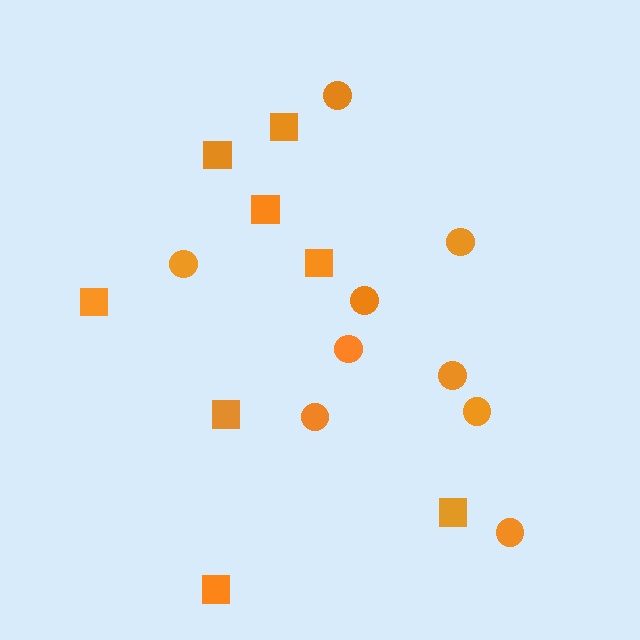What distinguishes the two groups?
There are 2 groups: one group of circles (9) and one group of squares (8).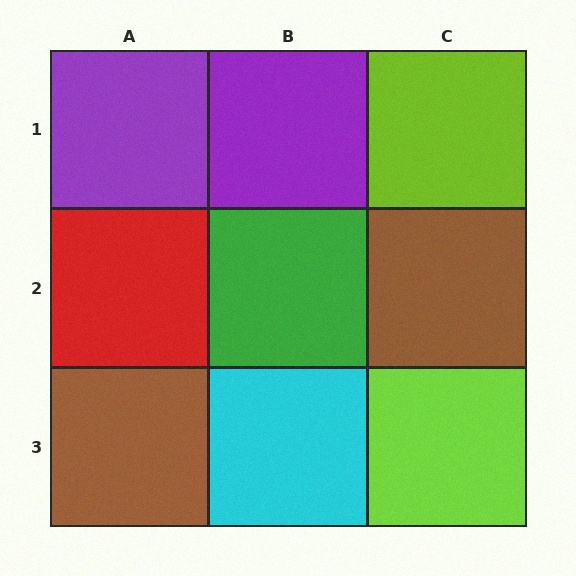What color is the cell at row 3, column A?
Brown.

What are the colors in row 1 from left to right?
Purple, purple, lime.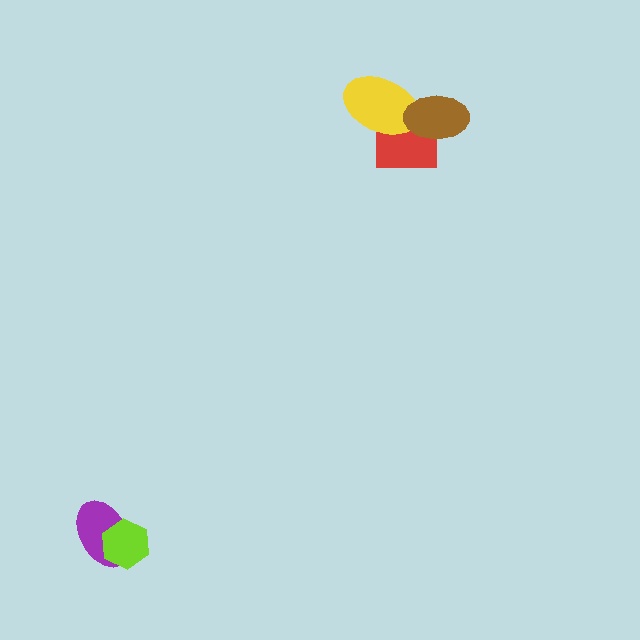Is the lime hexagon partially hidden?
No, no other shape covers it.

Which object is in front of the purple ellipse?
The lime hexagon is in front of the purple ellipse.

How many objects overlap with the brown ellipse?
2 objects overlap with the brown ellipse.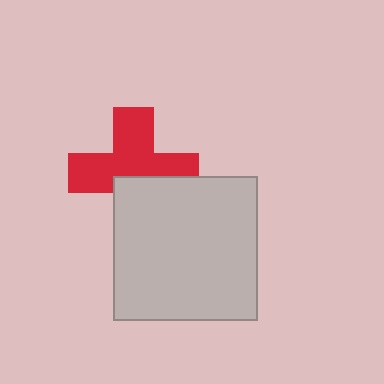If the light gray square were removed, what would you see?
You would see the complete red cross.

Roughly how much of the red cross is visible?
About half of it is visible (roughly 62%).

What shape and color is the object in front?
The object in front is a light gray square.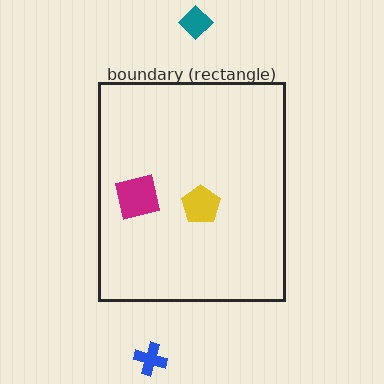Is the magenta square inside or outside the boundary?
Inside.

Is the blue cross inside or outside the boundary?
Outside.